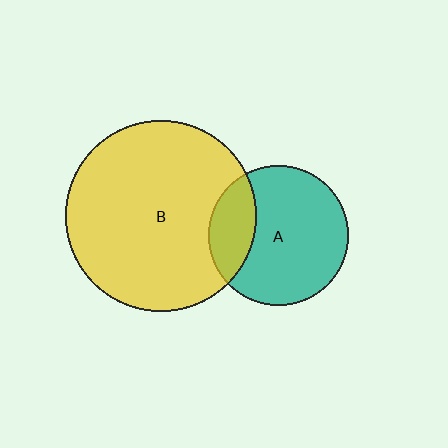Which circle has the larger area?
Circle B (yellow).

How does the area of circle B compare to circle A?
Approximately 1.9 times.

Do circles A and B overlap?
Yes.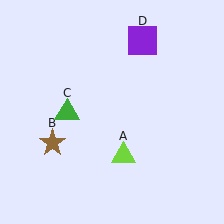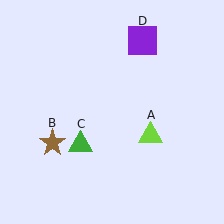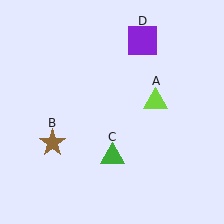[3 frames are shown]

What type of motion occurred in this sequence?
The lime triangle (object A), green triangle (object C) rotated counterclockwise around the center of the scene.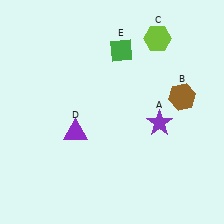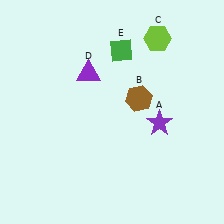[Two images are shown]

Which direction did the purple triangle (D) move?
The purple triangle (D) moved up.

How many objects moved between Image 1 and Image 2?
2 objects moved between the two images.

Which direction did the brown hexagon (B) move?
The brown hexagon (B) moved left.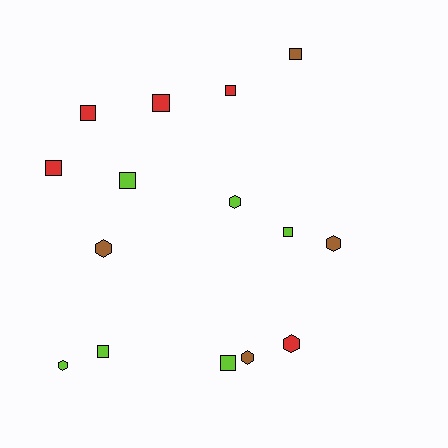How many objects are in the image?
There are 15 objects.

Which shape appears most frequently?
Square, with 9 objects.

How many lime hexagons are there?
There are 2 lime hexagons.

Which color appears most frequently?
Lime, with 6 objects.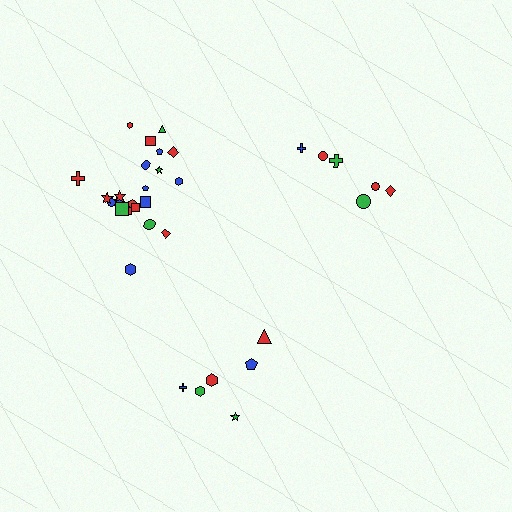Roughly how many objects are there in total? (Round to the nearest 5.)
Roughly 35 objects in total.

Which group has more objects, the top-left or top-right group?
The top-left group.